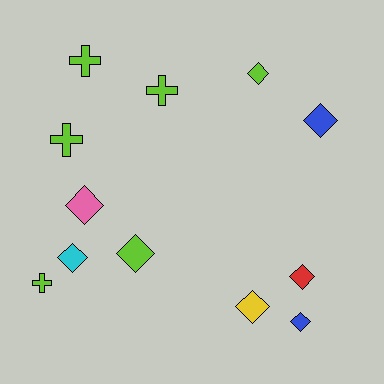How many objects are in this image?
There are 12 objects.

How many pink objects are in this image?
There is 1 pink object.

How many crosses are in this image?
There are 4 crosses.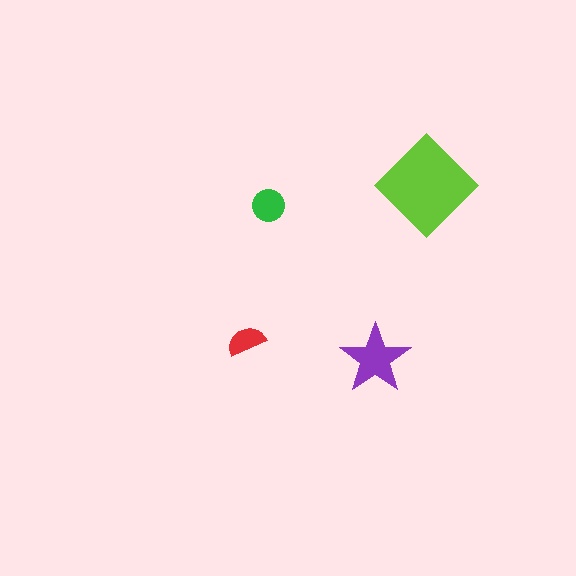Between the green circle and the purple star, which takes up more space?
The purple star.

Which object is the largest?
The lime diamond.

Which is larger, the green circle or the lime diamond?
The lime diamond.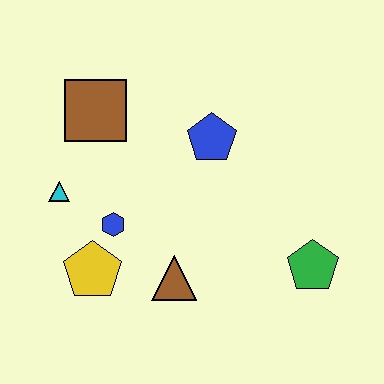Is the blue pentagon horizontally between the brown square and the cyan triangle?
No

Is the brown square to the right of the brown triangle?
No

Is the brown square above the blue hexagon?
Yes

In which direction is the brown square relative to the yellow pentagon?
The brown square is above the yellow pentagon.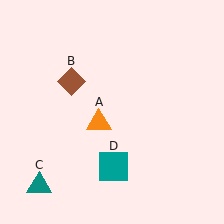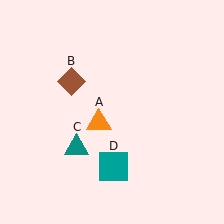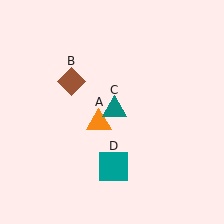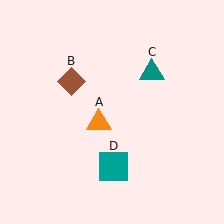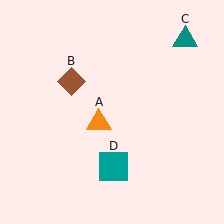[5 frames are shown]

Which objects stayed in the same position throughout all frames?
Orange triangle (object A) and brown diamond (object B) and teal square (object D) remained stationary.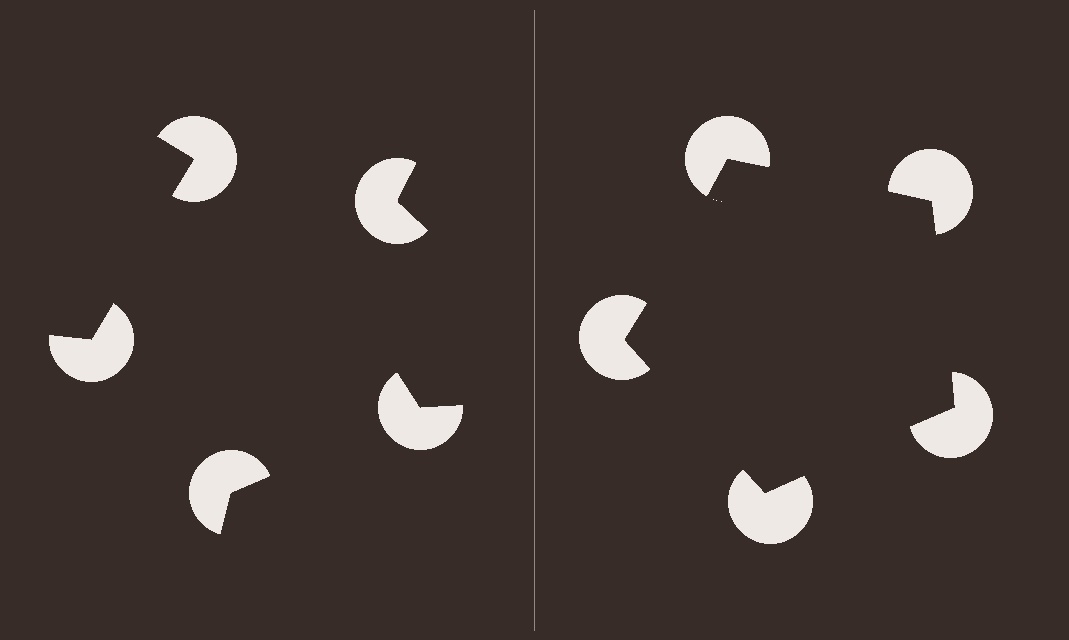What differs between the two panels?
The pac-man discs are positioned identically on both sides; only the wedge orientations differ. On the right they align to a pentagon; on the left they are misaligned.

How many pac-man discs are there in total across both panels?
10 — 5 on each side.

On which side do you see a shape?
An illusory pentagon appears on the right side. On the left side the wedge cuts are rotated, so no coherent shape forms.